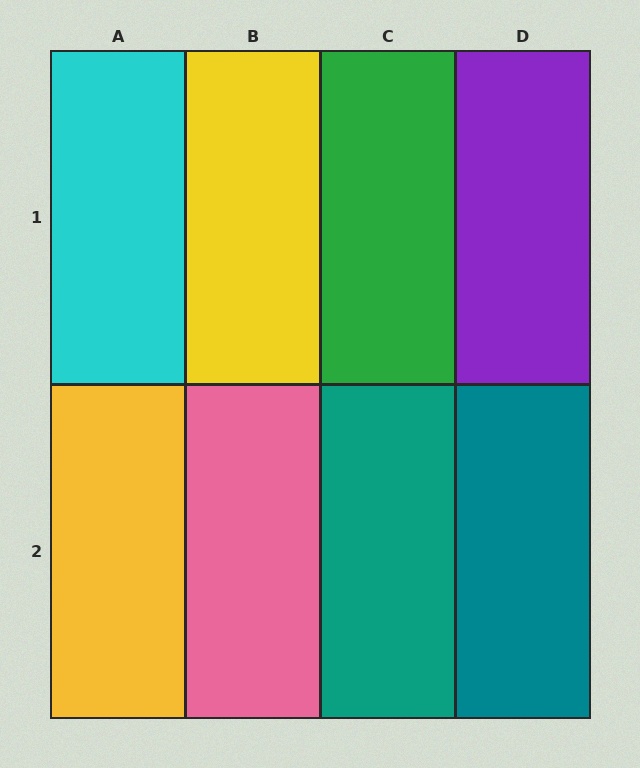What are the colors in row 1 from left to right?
Cyan, yellow, green, purple.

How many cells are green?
1 cell is green.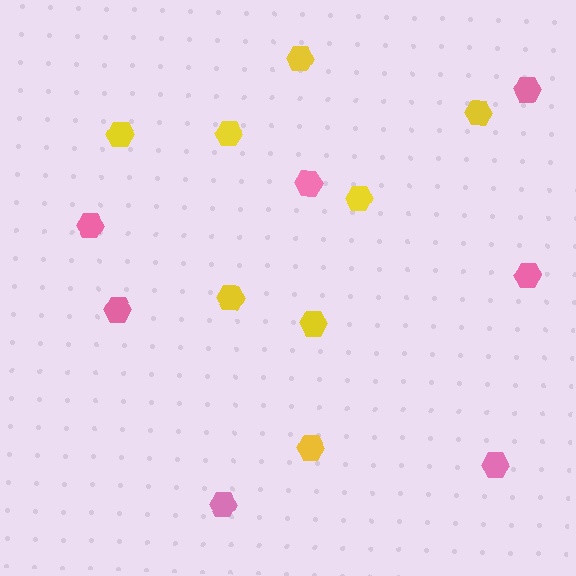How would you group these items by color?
There are 2 groups: one group of pink hexagons (7) and one group of yellow hexagons (8).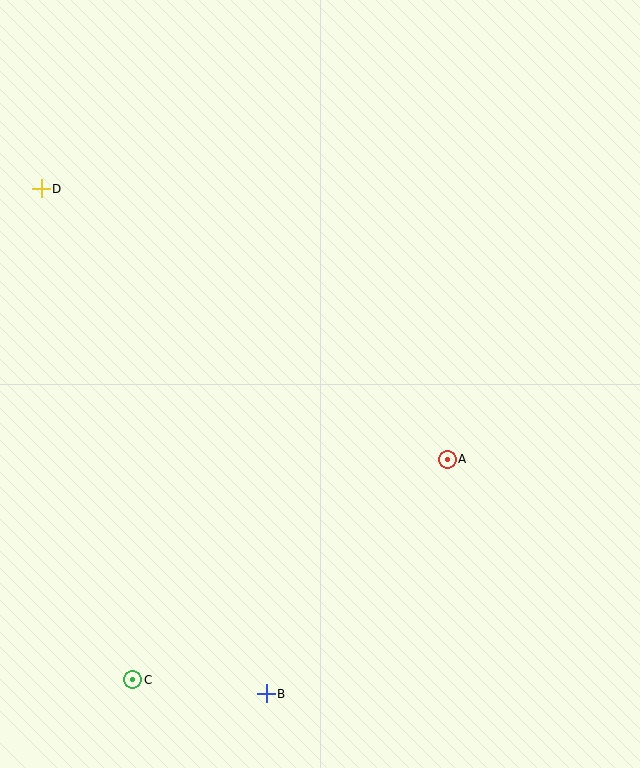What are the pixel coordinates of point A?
Point A is at (447, 459).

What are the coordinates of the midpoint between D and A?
The midpoint between D and A is at (244, 324).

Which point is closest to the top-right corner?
Point A is closest to the top-right corner.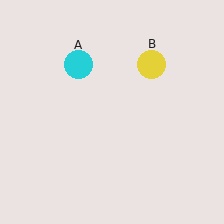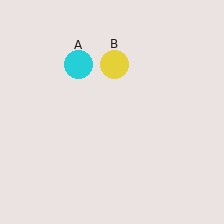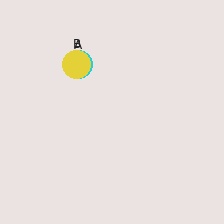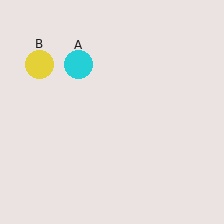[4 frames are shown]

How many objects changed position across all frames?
1 object changed position: yellow circle (object B).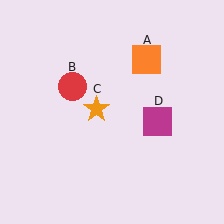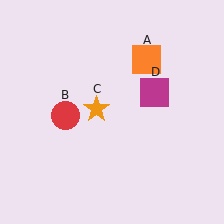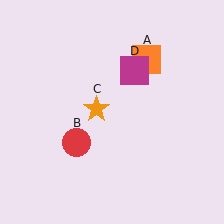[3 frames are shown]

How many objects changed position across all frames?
2 objects changed position: red circle (object B), magenta square (object D).